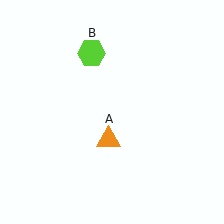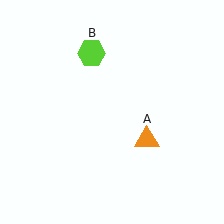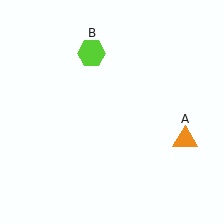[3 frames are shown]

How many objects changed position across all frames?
1 object changed position: orange triangle (object A).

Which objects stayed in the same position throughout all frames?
Lime hexagon (object B) remained stationary.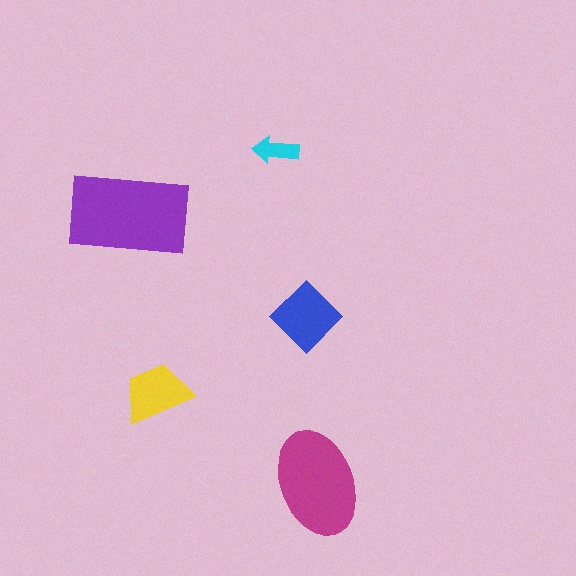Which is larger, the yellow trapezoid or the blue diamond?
The blue diamond.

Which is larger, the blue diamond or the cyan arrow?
The blue diamond.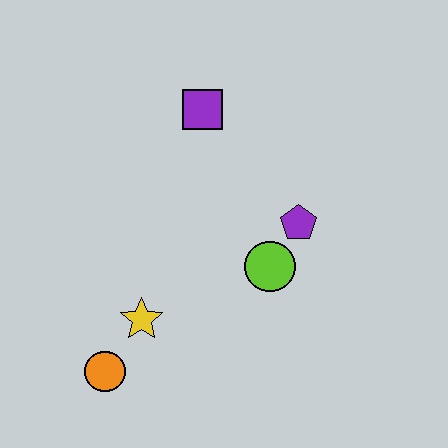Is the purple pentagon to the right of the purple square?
Yes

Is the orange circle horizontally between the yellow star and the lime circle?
No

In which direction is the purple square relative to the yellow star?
The purple square is above the yellow star.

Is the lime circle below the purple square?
Yes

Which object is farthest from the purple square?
The orange circle is farthest from the purple square.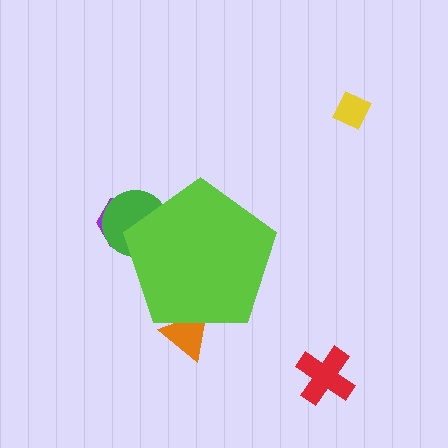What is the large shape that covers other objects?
A lime pentagon.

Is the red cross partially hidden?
No, the red cross is fully visible.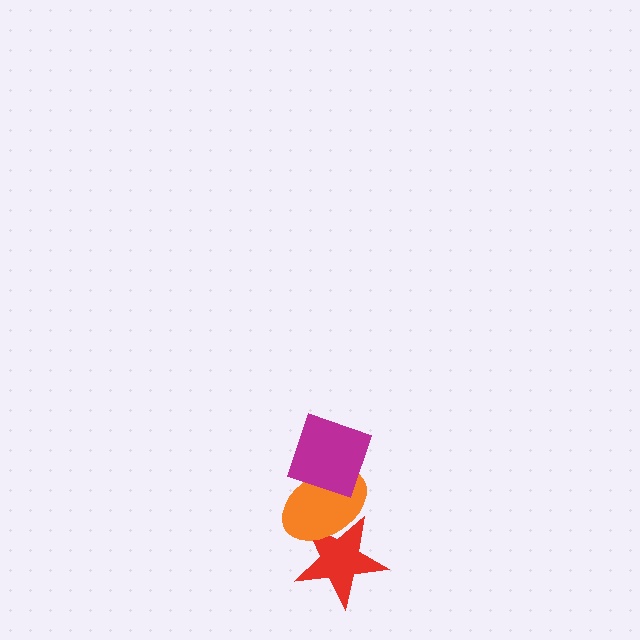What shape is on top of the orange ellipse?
The magenta diamond is on top of the orange ellipse.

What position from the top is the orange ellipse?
The orange ellipse is 2nd from the top.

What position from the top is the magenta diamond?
The magenta diamond is 1st from the top.